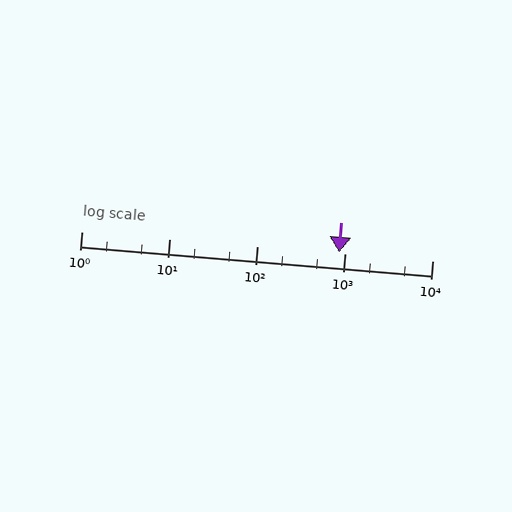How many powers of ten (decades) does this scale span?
The scale spans 4 decades, from 1 to 10000.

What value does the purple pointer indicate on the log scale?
The pointer indicates approximately 870.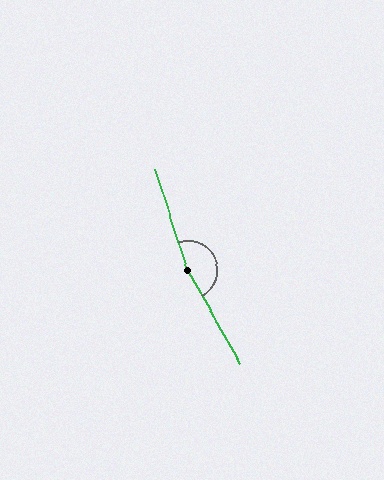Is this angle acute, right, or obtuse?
It is obtuse.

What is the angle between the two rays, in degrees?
Approximately 169 degrees.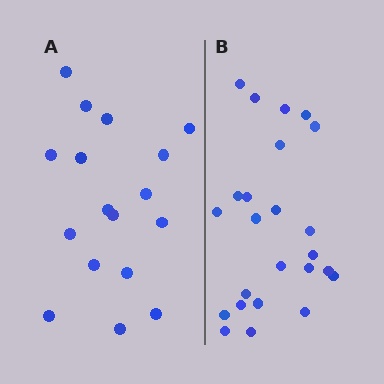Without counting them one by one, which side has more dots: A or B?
Region B (the right region) has more dots.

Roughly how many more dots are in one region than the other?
Region B has roughly 8 or so more dots than region A.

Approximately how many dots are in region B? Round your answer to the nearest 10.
About 20 dots. (The exact count is 24, which rounds to 20.)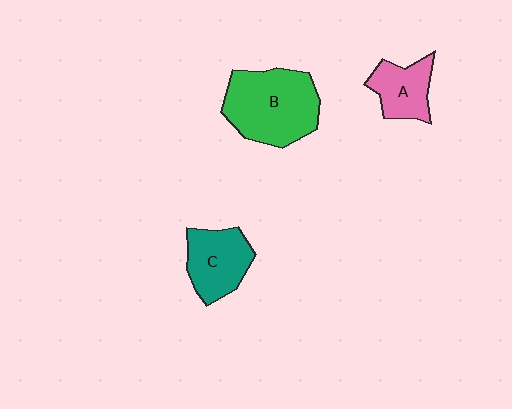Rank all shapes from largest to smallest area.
From largest to smallest: B (green), C (teal), A (pink).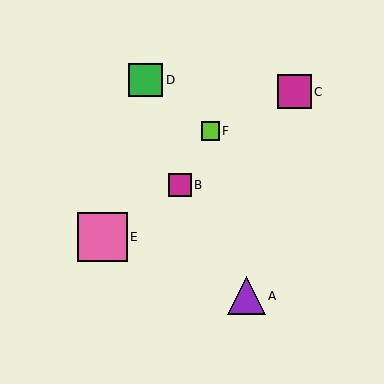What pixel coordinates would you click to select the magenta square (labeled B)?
Click at (180, 185) to select the magenta square B.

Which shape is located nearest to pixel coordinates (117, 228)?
The pink square (labeled E) at (102, 237) is nearest to that location.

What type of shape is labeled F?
Shape F is a lime square.